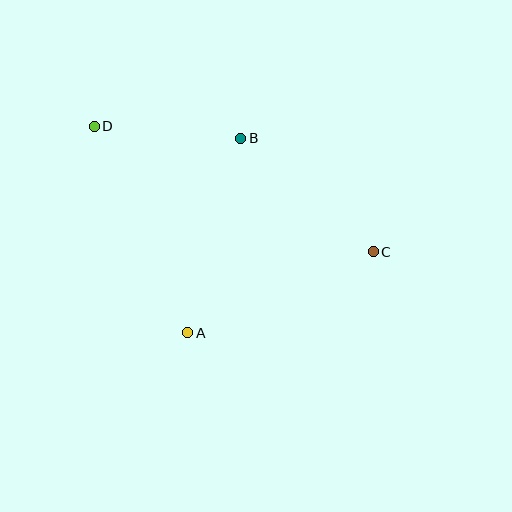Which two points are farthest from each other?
Points C and D are farthest from each other.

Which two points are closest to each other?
Points B and D are closest to each other.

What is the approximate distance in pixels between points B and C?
The distance between B and C is approximately 174 pixels.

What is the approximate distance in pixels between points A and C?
The distance between A and C is approximately 202 pixels.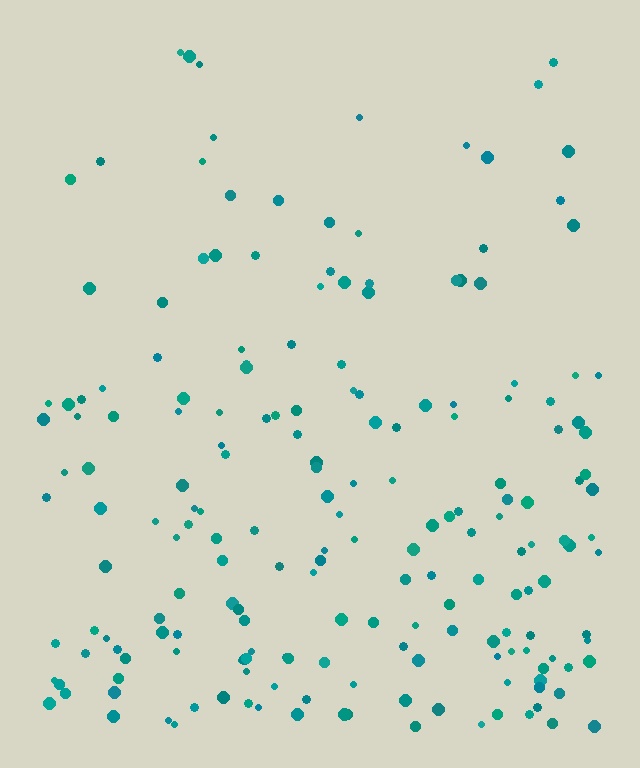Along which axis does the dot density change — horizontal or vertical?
Vertical.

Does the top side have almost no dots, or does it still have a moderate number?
Still a moderate number, just noticeably fewer than the bottom.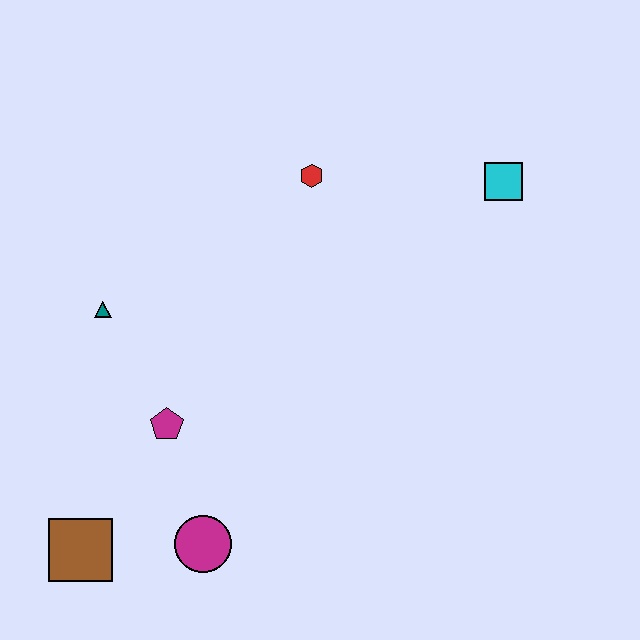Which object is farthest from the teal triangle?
The cyan square is farthest from the teal triangle.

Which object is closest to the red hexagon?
The cyan square is closest to the red hexagon.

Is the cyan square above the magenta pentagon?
Yes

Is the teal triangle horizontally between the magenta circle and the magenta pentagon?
No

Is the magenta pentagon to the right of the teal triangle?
Yes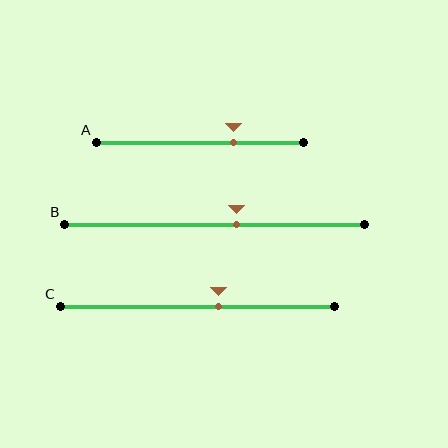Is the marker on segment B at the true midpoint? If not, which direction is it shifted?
No, the marker on segment B is shifted to the right by about 7% of the segment length.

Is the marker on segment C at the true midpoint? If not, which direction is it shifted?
No, the marker on segment C is shifted to the right by about 8% of the segment length.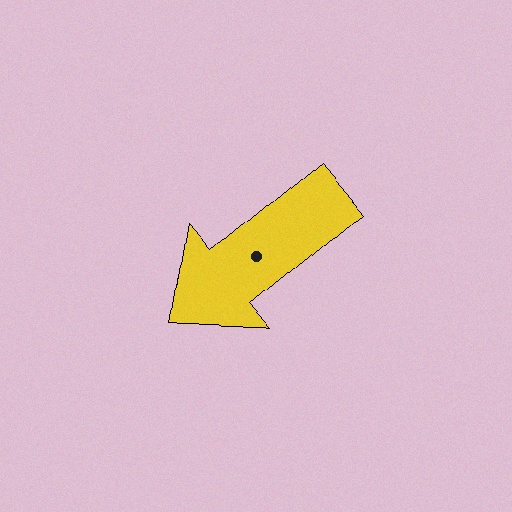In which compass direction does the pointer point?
Southwest.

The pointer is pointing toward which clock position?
Roughly 8 o'clock.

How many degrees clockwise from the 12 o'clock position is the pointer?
Approximately 230 degrees.